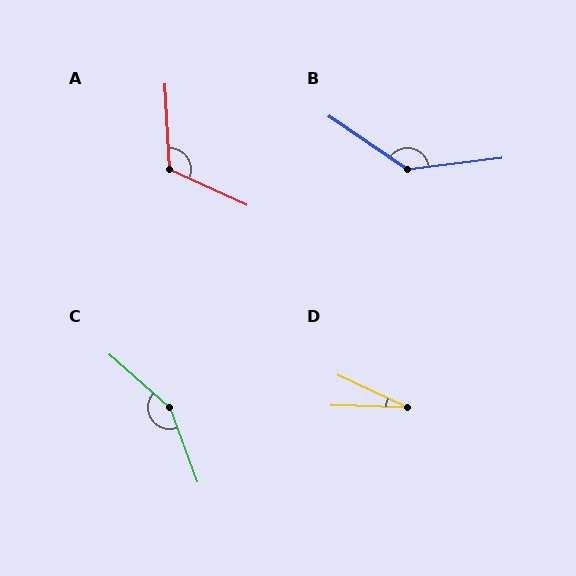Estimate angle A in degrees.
Approximately 118 degrees.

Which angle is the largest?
C, at approximately 152 degrees.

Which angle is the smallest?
D, at approximately 23 degrees.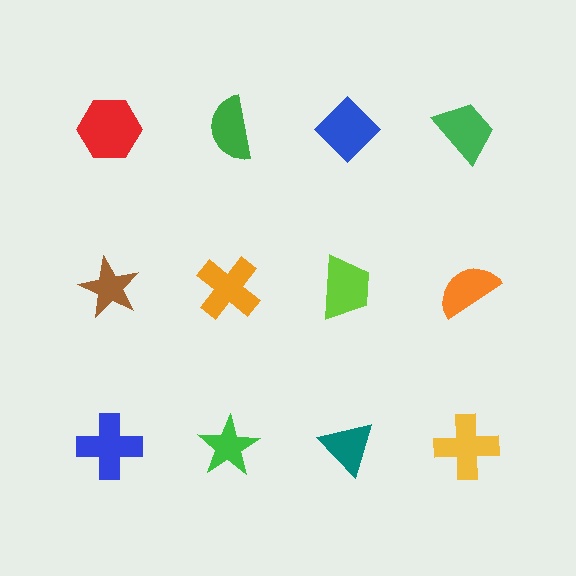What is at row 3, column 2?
A green star.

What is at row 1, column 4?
A green trapezoid.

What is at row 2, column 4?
An orange semicircle.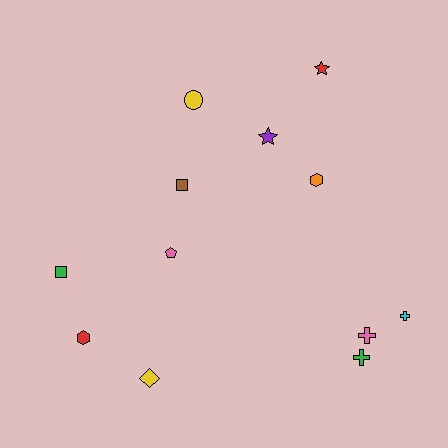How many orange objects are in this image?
There is 1 orange object.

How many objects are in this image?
There are 12 objects.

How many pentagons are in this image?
There is 1 pentagon.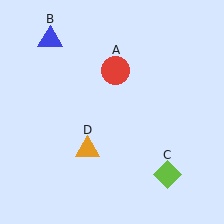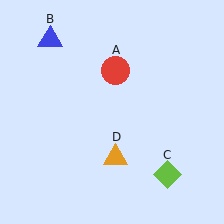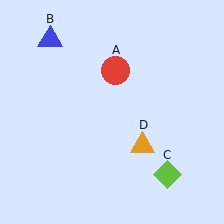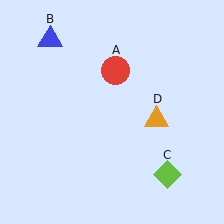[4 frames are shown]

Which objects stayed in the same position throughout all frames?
Red circle (object A) and blue triangle (object B) and lime diamond (object C) remained stationary.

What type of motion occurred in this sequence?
The orange triangle (object D) rotated counterclockwise around the center of the scene.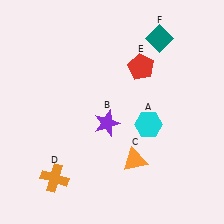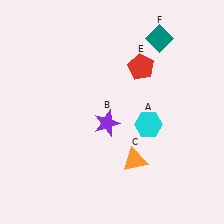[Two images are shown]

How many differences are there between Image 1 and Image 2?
There is 1 difference between the two images.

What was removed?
The orange cross (D) was removed in Image 2.